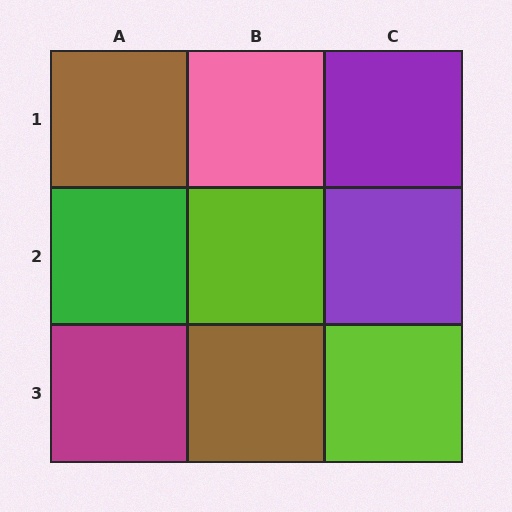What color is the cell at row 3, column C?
Lime.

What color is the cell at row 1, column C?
Purple.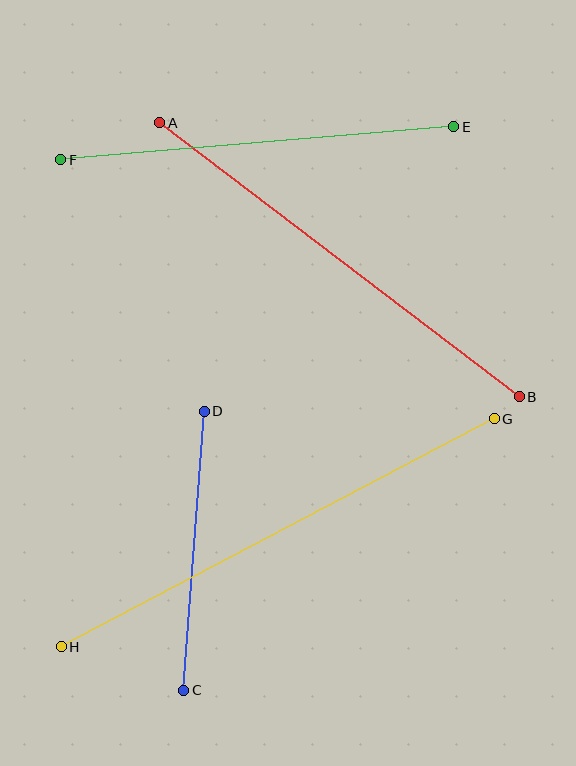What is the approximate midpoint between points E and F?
The midpoint is at approximately (257, 143) pixels.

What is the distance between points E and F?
The distance is approximately 394 pixels.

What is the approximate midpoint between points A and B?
The midpoint is at approximately (339, 260) pixels.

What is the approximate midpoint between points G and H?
The midpoint is at approximately (278, 533) pixels.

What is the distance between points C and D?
The distance is approximately 279 pixels.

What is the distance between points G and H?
The distance is approximately 489 pixels.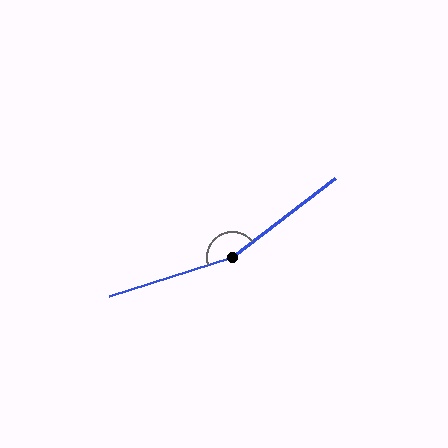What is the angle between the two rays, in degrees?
Approximately 160 degrees.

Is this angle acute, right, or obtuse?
It is obtuse.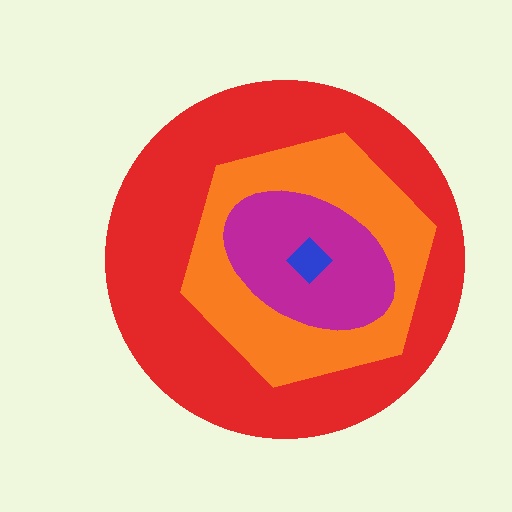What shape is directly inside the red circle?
The orange hexagon.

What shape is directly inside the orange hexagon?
The magenta ellipse.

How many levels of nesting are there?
4.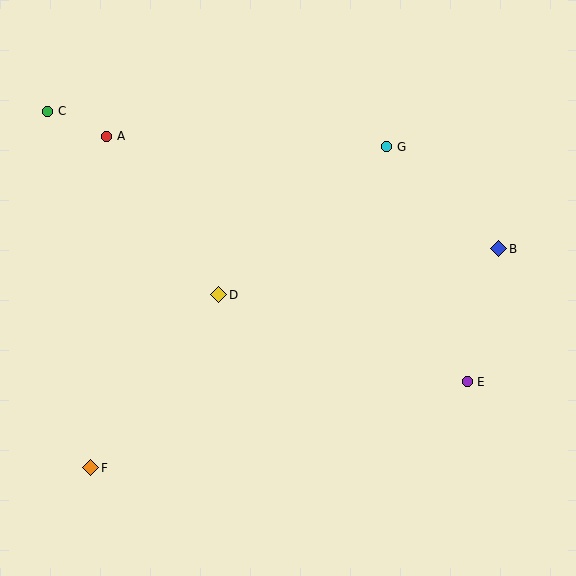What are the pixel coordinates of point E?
Point E is at (467, 382).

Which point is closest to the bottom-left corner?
Point F is closest to the bottom-left corner.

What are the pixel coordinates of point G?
Point G is at (387, 147).